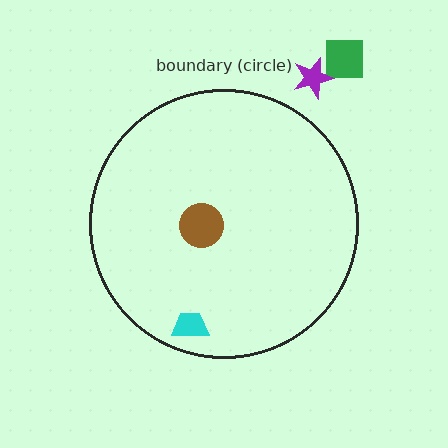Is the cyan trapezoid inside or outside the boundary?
Inside.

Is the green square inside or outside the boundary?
Outside.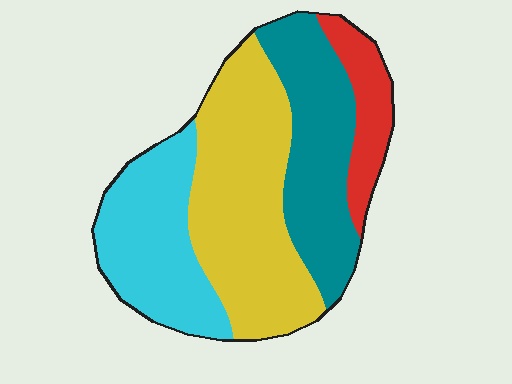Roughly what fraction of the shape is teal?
Teal takes up between a sixth and a third of the shape.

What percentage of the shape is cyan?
Cyan covers roughly 25% of the shape.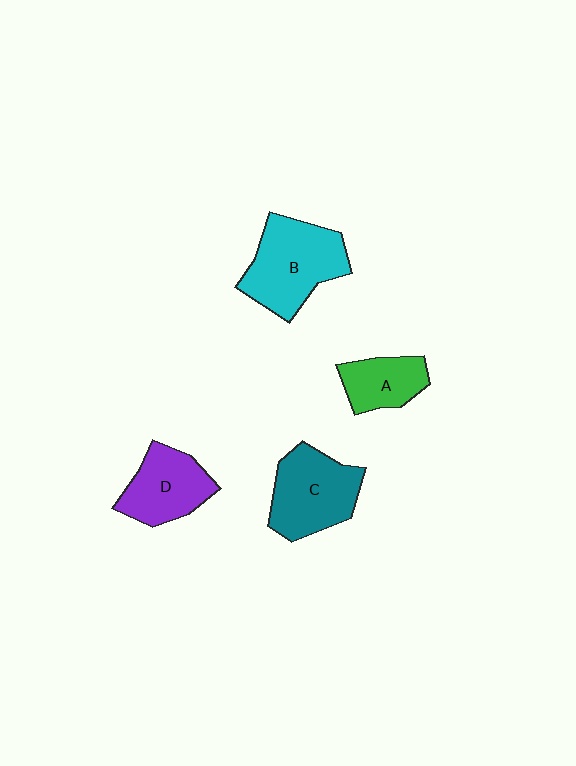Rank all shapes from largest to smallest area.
From largest to smallest: B (cyan), C (teal), D (purple), A (green).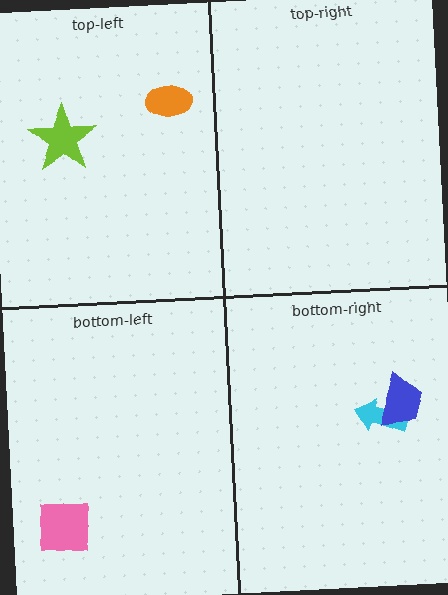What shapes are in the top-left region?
The lime star, the orange ellipse.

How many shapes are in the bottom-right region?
2.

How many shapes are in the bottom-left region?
1.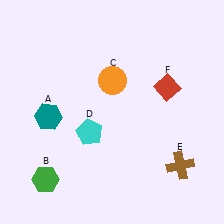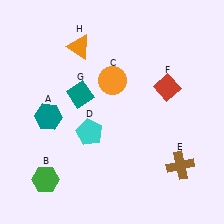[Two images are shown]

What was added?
A teal diamond (G), an orange triangle (H) were added in Image 2.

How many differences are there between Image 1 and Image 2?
There are 2 differences between the two images.